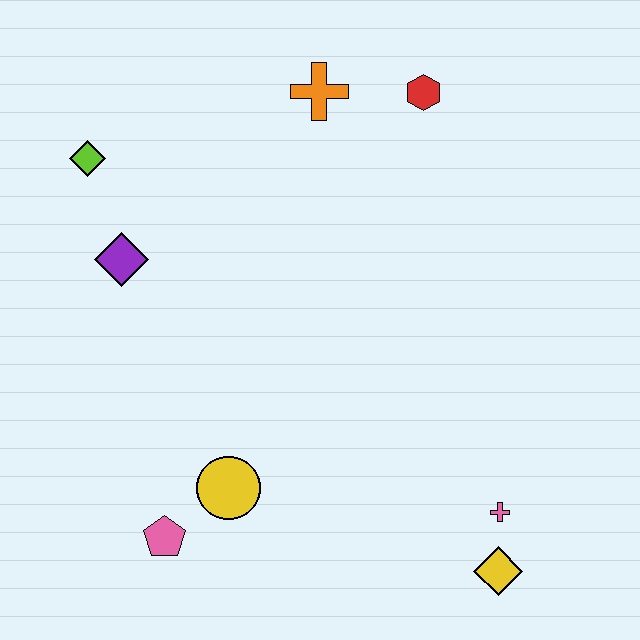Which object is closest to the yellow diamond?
The pink cross is closest to the yellow diamond.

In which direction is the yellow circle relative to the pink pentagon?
The yellow circle is to the right of the pink pentagon.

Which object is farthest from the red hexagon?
The pink pentagon is farthest from the red hexagon.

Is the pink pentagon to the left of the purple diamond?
No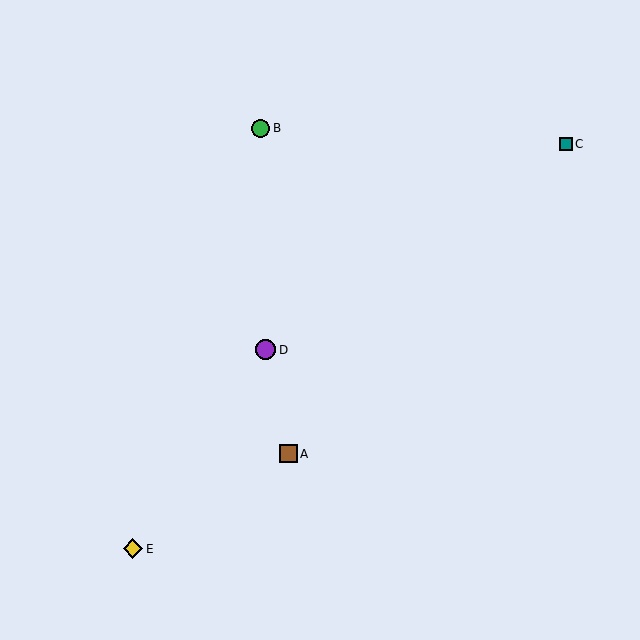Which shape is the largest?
The purple circle (labeled D) is the largest.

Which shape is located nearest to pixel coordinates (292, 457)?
The brown square (labeled A) at (288, 454) is nearest to that location.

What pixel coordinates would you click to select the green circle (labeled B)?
Click at (261, 128) to select the green circle B.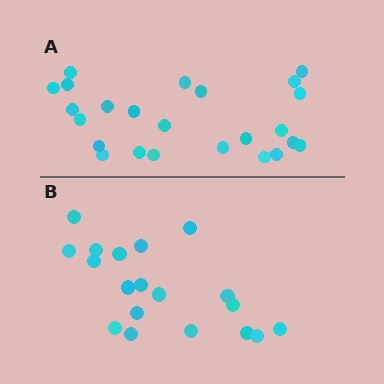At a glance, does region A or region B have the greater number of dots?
Region A (the top region) has more dots.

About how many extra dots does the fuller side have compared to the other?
Region A has about 5 more dots than region B.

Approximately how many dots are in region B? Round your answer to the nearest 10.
About 20 dots. (The exact count is 19, which rounds to 20.)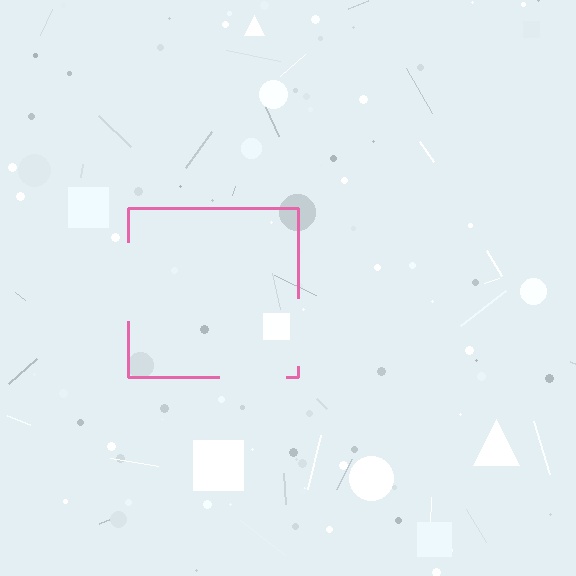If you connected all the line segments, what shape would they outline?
They would outline a square.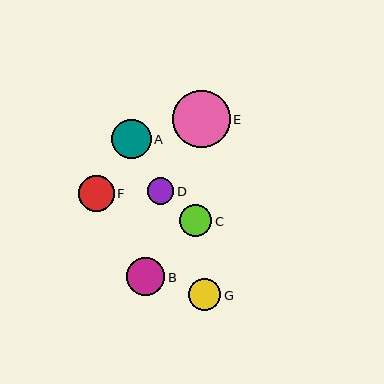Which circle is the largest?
Circle E is the largest with a size of approximately 58 pixels.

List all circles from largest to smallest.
From largest to smallest: E, A, B, F, C, G, D.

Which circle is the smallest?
Circle D is the smallest with a size of approximately 26 pixels.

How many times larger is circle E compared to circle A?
Circle E is approximately 1.5 times the size of circle A.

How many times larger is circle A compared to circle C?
Circle A is approximately 1.2 times the size of circle C.